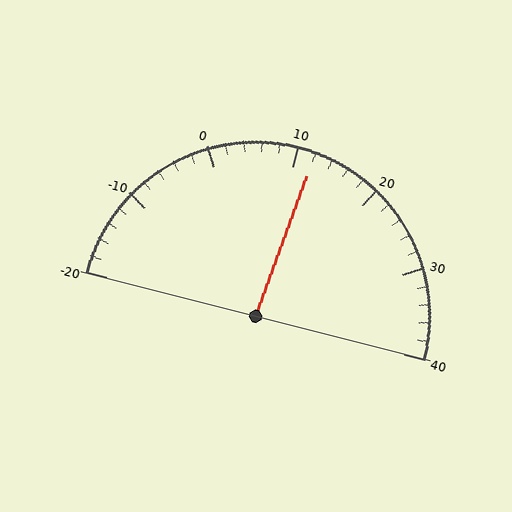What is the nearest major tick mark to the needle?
The nearest major tick mark is 10.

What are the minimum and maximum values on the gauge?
The gauge ranges from -20 to 40.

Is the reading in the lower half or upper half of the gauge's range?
The reading is in the upper half of the range (-20 to 40).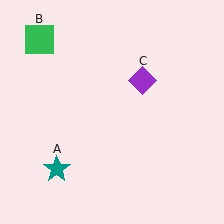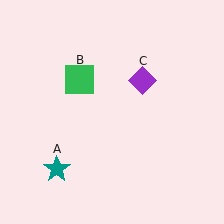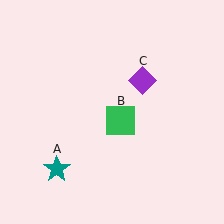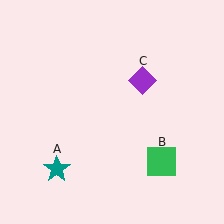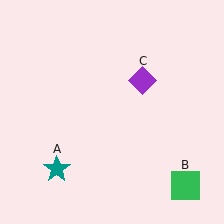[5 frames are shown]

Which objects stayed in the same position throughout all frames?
Teal star (object A) and purple diamond (object C) remained stationary.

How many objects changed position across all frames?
1 object changed position: green square (object B).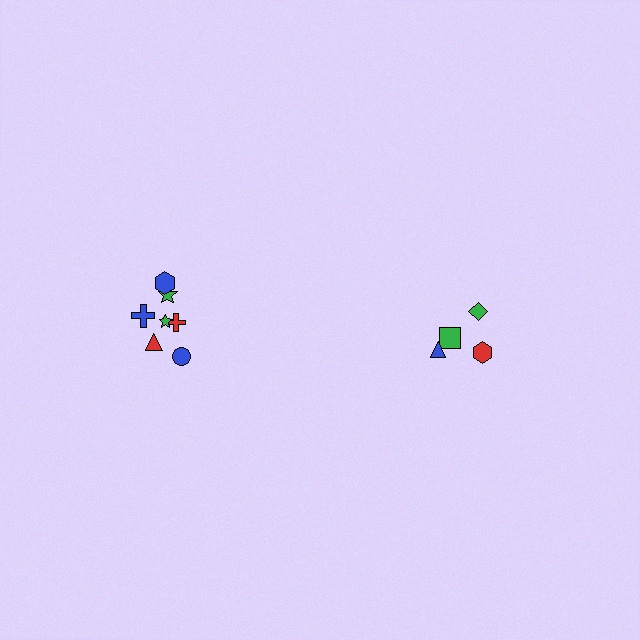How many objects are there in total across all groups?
There are 11 objects.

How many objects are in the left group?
There are 7 objects.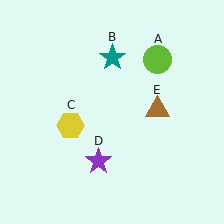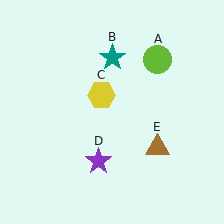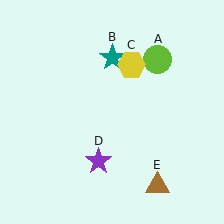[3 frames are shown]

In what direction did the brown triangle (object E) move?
The brown triangle (object E) moved down.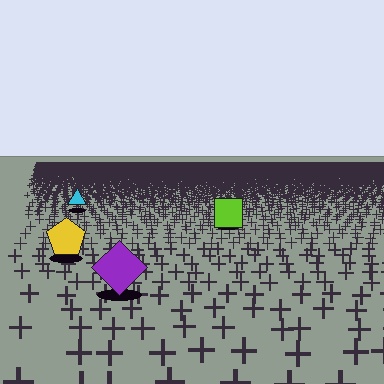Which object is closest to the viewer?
The purple diamond is closest. The texture marks near it are larger and more spread out.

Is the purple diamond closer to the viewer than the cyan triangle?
Yes. The purple diamond is closer — you can tell from the texture gradient: the ground texture is coarser near it.